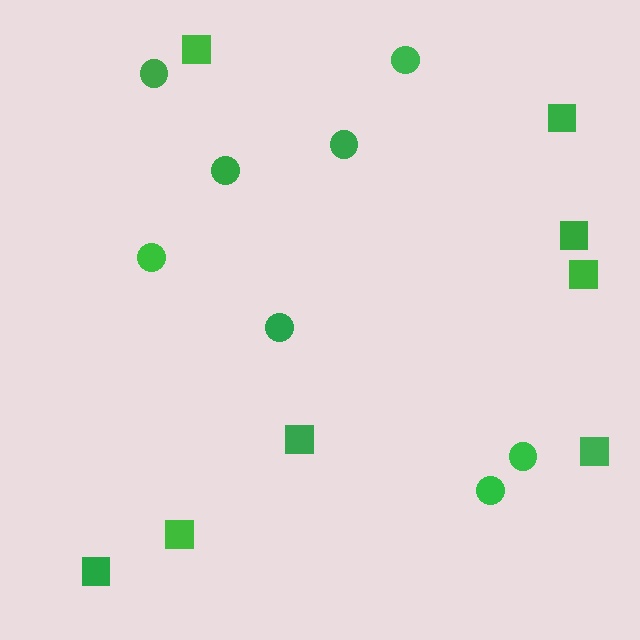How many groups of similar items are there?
There are 2 groups: one group of circles (8) and one group of squares (8).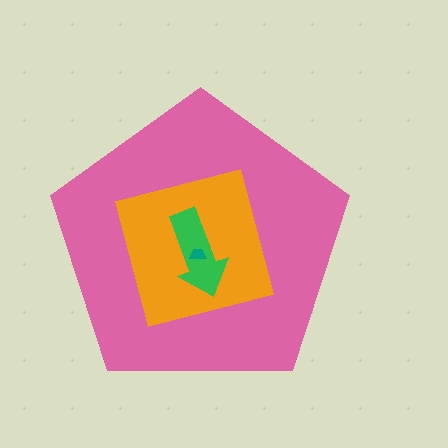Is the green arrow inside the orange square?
Yes.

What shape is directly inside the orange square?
The green arrow.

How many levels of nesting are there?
4.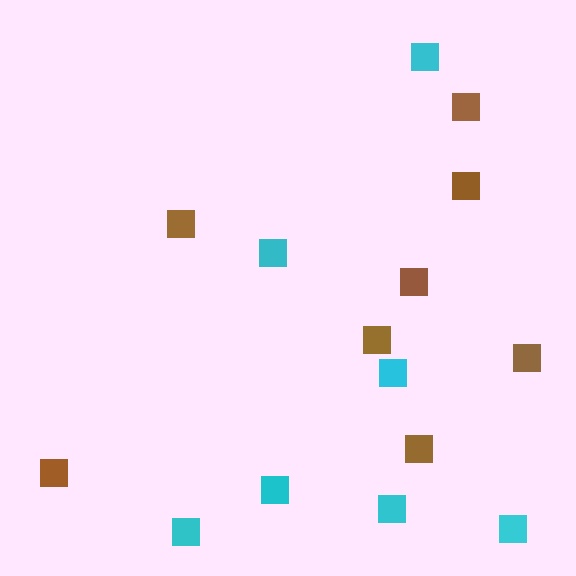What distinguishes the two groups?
There are 2 groups: one group of brown squares (8) and one group of cyan squares (7).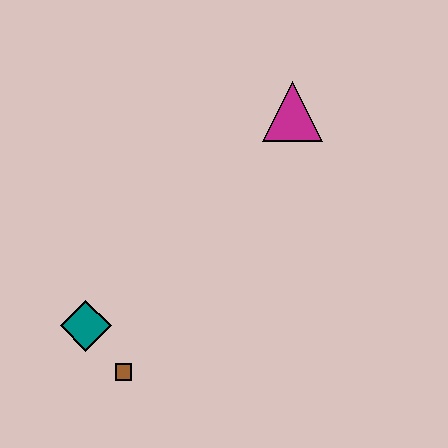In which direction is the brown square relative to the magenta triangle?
The brown square is below the magenta triangle.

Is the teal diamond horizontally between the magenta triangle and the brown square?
No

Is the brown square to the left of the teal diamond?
No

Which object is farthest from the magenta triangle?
The brown square is farthest from the magenta triangle.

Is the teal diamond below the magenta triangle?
Yes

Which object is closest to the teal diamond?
The brown square is closest to the teal diamond.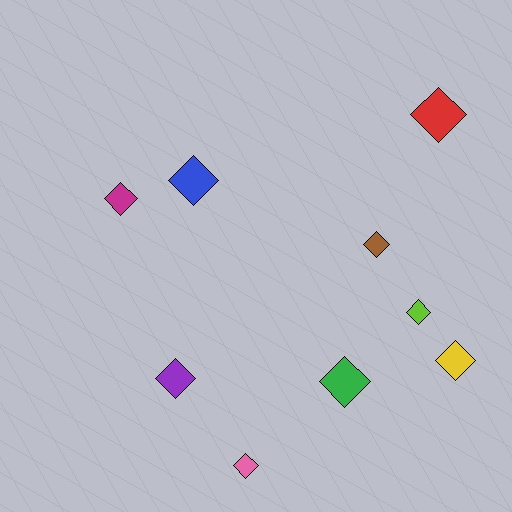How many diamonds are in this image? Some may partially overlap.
There are 9 diamonds.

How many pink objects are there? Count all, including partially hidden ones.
There is 1 pink object.